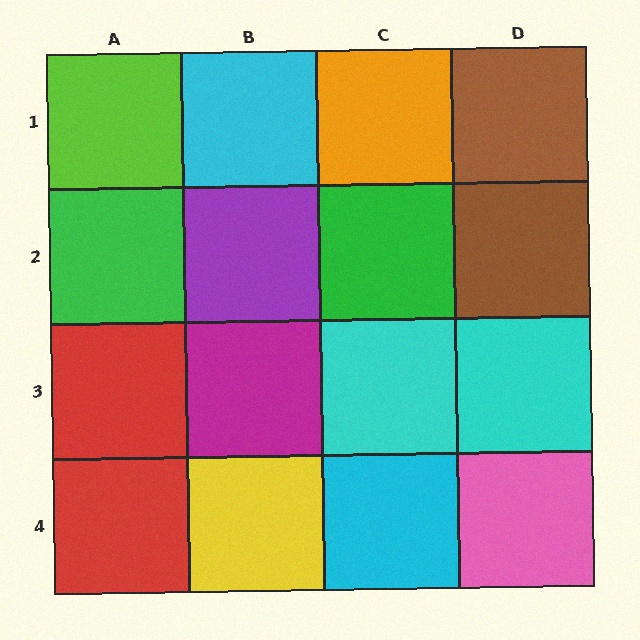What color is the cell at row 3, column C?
Cyan.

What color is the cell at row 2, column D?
Brown.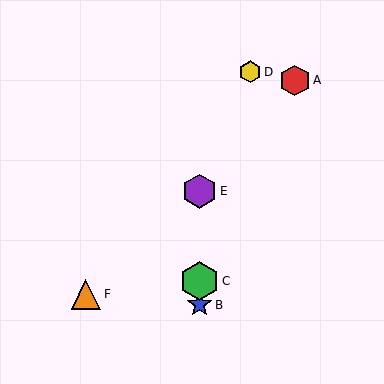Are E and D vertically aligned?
No, E is at x≈199 and D is at x≈250.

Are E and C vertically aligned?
Yes, both are at x≈199.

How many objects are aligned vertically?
3 objects (B, C, E) are aligned vertically.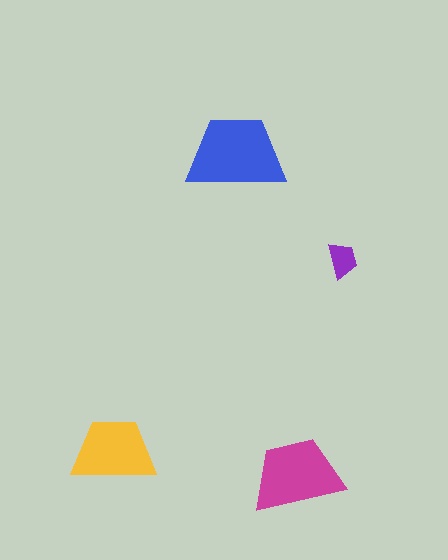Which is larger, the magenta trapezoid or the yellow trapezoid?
The magenta one.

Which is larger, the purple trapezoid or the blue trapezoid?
The blue one.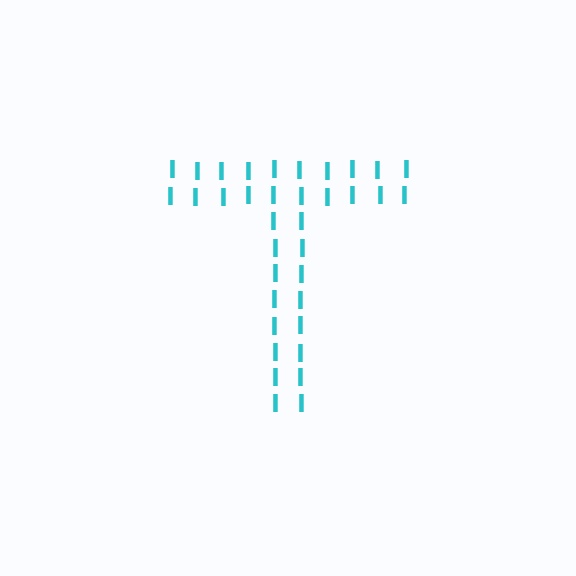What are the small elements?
The small elements are letter I's.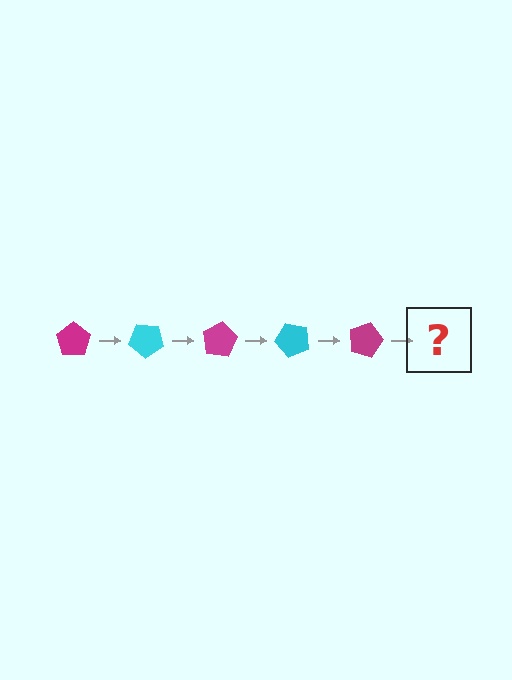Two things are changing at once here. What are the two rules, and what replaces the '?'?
The two rules are that it rotates 40 degrees each step and the color cycles through magenta and cyan. The '?' should be a cyan pentagon, rotated 200 degrees from the start.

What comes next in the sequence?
The next element should be a cyan pentagon, rotated 200 degrees from the start.